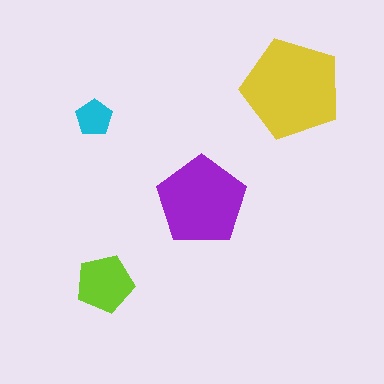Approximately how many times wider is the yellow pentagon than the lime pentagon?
About 1.5 times wider.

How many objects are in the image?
There are 4 objects in the image.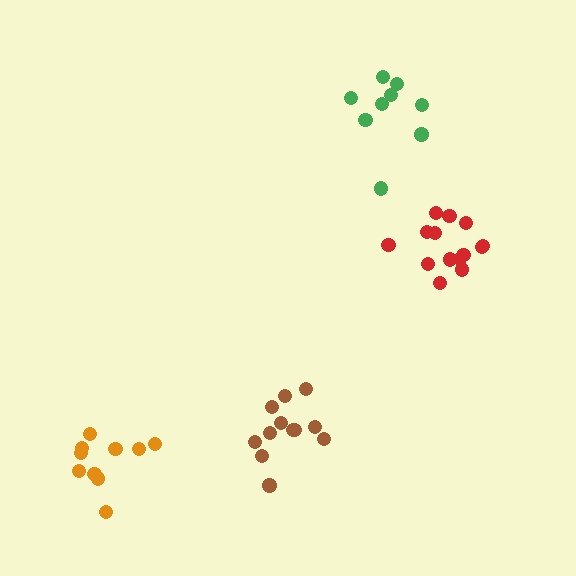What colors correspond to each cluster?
The clusters are colored: red, brown, green, orange.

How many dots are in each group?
Group 1: 14 dots, Group 2: 12 dots, Group 3: 10 dots, Group 4: 10 dots (46 total).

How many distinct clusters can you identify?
There are 4 distinct clusters.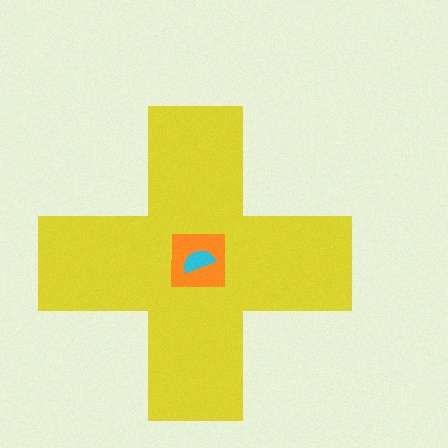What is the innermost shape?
The cyan semicircle.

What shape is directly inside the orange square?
The cyan semicircle.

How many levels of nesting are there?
3.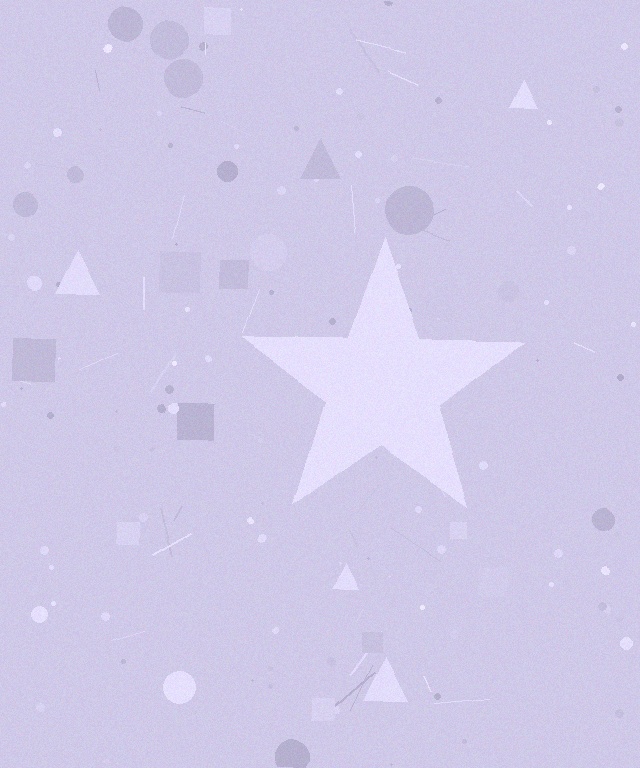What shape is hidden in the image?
A star is hidden in the image.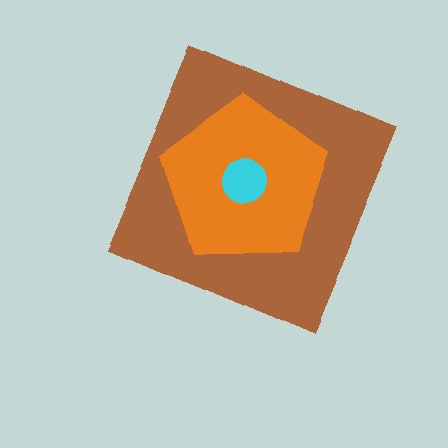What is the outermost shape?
The brown diamond.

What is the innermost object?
The cyan circle.